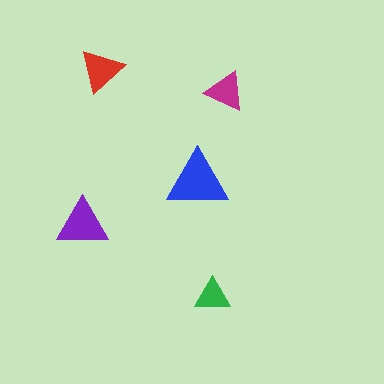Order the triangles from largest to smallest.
the blue one, the purple one, the red one, the magenta one, the green one.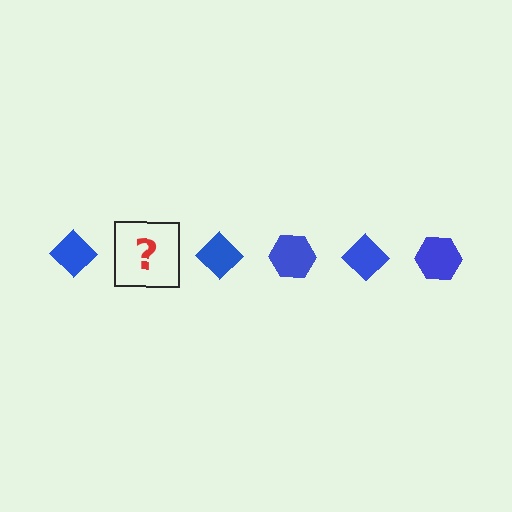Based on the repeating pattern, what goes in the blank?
The blank should be a blue hexagon.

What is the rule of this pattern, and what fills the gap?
The rule is that the pattern cycles through diamond, hexagon shapes in blue. The gap should be filled with a blue hexagon.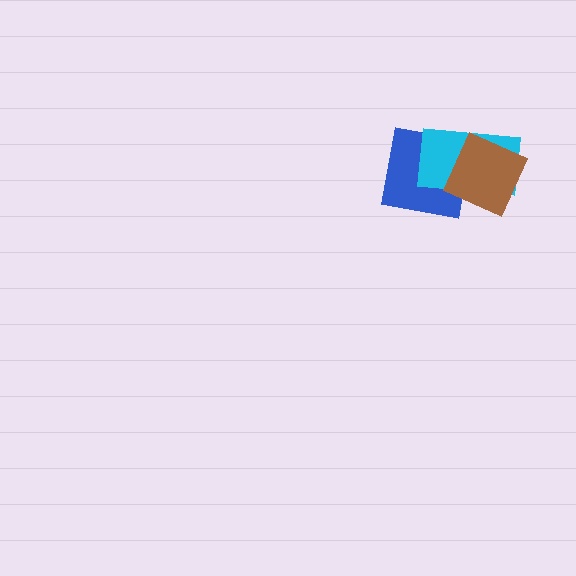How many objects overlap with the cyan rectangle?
2 objects overlap with the cyan rectangle.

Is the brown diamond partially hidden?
No, no other shape covers it.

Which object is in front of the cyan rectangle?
The brown diamond is in front of the cyan rectangle.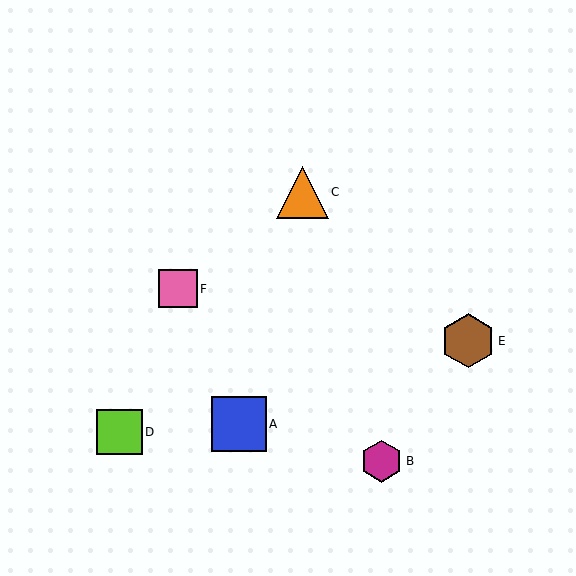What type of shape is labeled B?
Shape B is a magenta hexagon.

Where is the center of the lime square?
The center of the lime square is at (119, 432).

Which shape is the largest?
The blue square (labeled A) is the largest.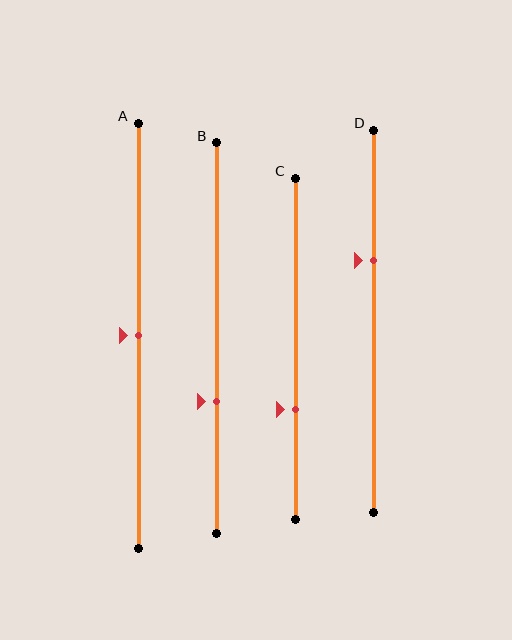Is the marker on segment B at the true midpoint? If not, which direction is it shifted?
No, the marker on segment B is shifted downward by about 16% of the segment length.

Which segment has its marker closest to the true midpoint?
Segment A has its marker closest to the true midpoint.